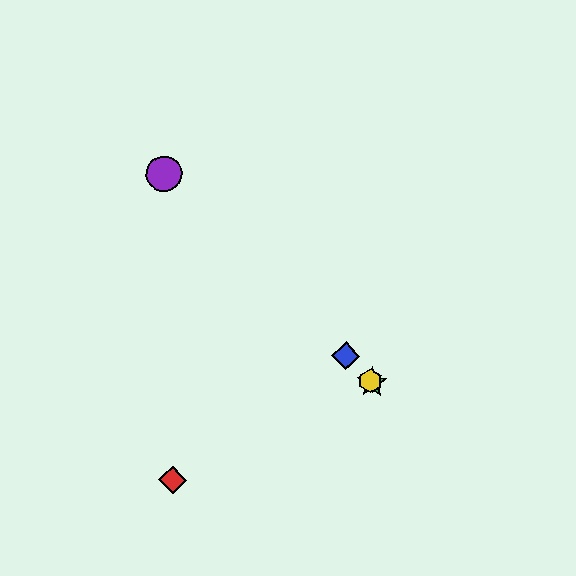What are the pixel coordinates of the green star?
The green star is at (372, 383).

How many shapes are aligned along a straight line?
4 shapes (the blue diamond, the green star, the yellow hexagon, the purple circle) are aligned along a straight line.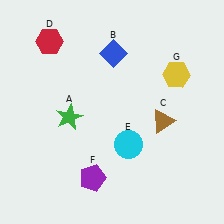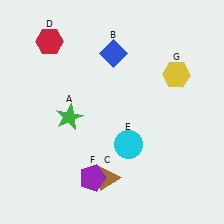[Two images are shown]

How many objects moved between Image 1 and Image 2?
1 object moved between the two images.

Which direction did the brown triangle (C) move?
The brown triangle (C) moved down.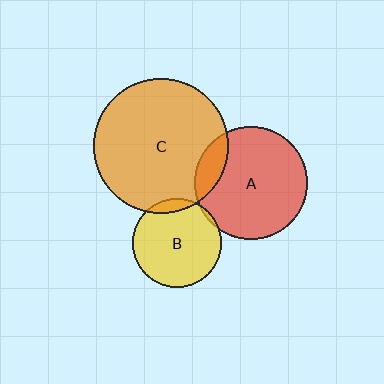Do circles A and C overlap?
Yes.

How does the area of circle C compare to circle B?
Approximately 2.3 times.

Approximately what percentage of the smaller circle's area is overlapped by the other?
Approximately 15%.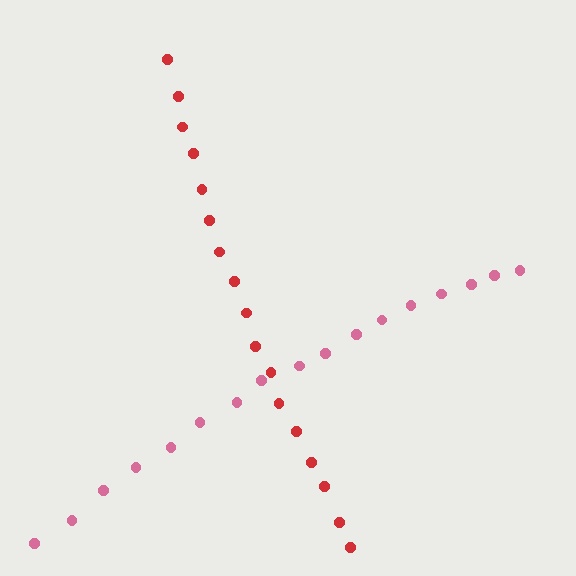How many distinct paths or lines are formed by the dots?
There are 2 distinct paths.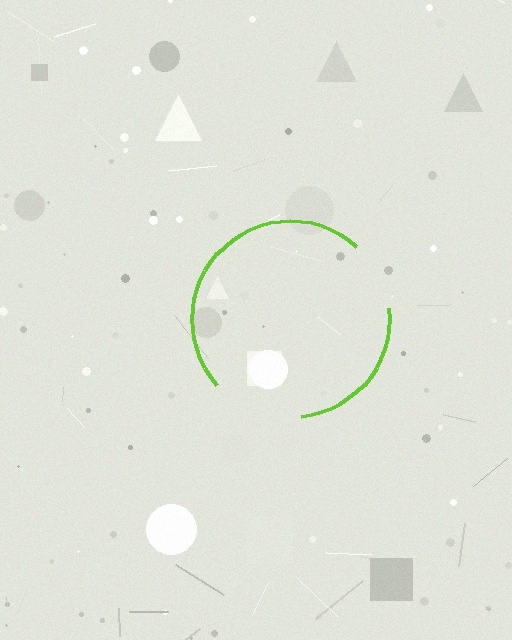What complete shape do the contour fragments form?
The contour fragments form a circle.